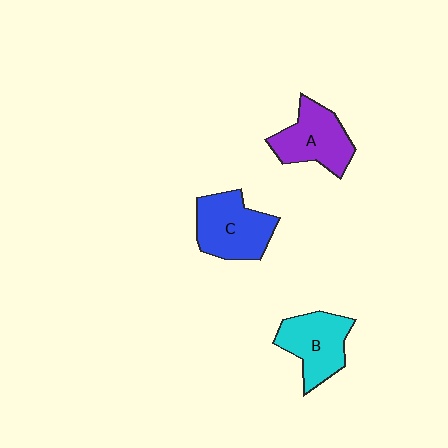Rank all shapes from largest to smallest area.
From largest to smallest: C (blue), B (cyan), A (purple).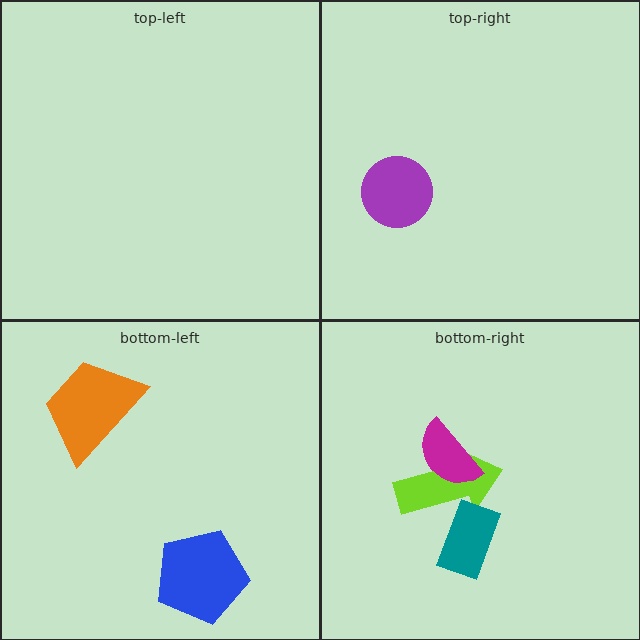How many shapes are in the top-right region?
1.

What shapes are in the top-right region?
The purple circle.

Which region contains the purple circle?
The top-right region.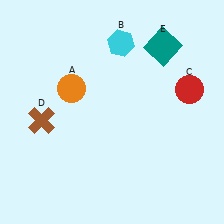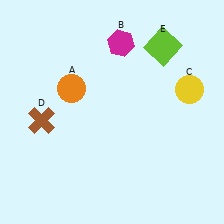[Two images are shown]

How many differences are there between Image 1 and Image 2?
There are 3 differences between the two images.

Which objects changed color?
B changed from cyan to magenta. C changed from red to yellow. E changed from teal to lime.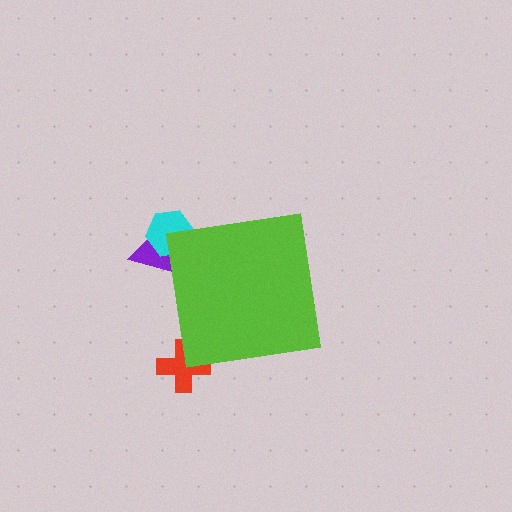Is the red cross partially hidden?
Yes, the red cross is partially hidden behind the lime square.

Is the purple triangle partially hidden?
Yes, the purple triangle is partially hidden behind the lime square.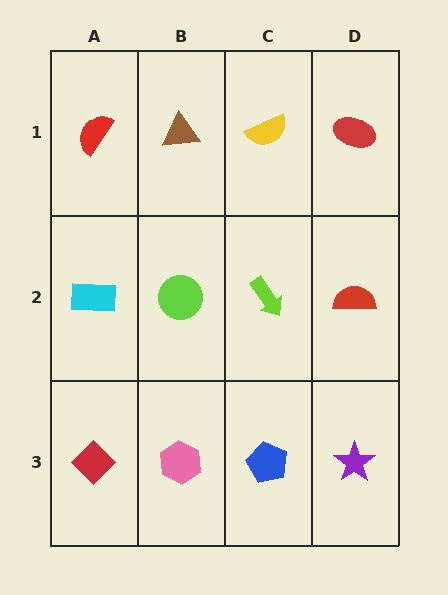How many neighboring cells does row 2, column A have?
3.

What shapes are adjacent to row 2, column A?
A red semicircle (row 1, column A), a red diamond (row 3, column A), a lime circle (row 2, column B).